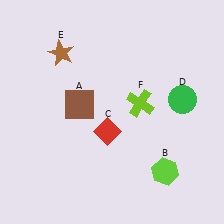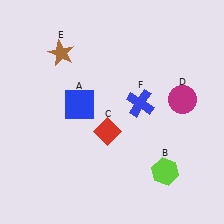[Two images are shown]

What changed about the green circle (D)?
In Image 1, D is green. In Image 2, it changed to magenta.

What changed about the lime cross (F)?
In Image 1, F is lime. In Image 2, it changed to blue.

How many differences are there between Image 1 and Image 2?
There are 3 differences between the two images.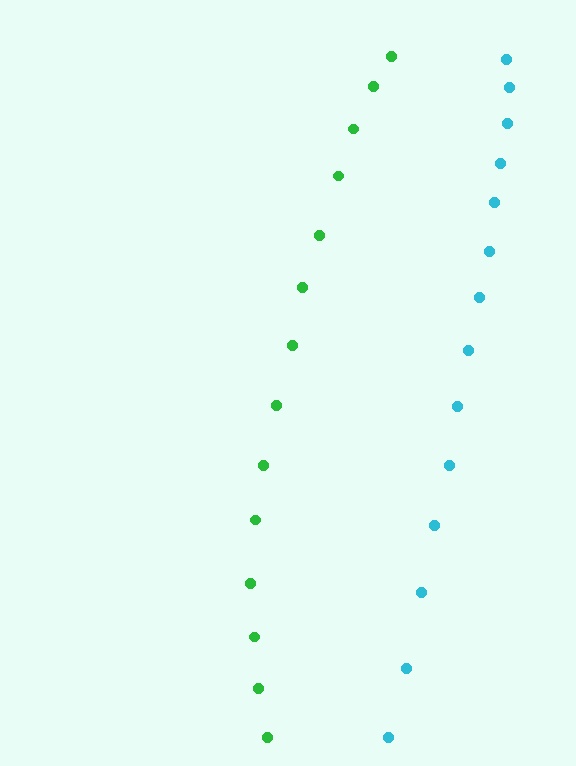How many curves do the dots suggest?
There are 2 distinct paths.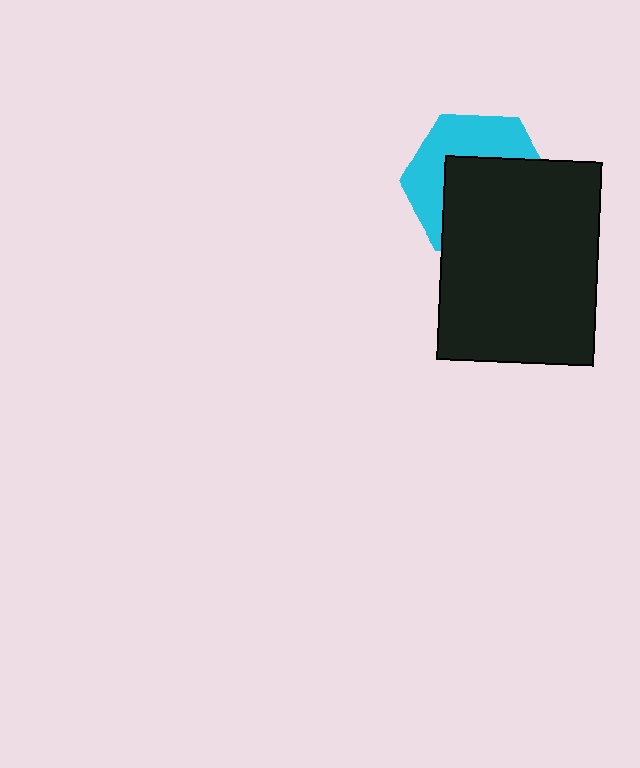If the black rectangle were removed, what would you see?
You would see the complete cyan hexagon.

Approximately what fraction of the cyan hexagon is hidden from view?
Roughly 57% of the cyan hexagon is hidden behind the black rectangle.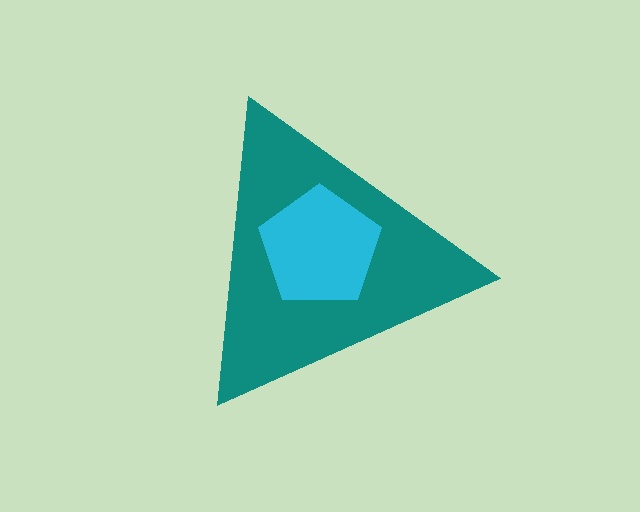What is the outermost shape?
The teal triangle.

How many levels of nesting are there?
2.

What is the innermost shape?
The cyan pentagon.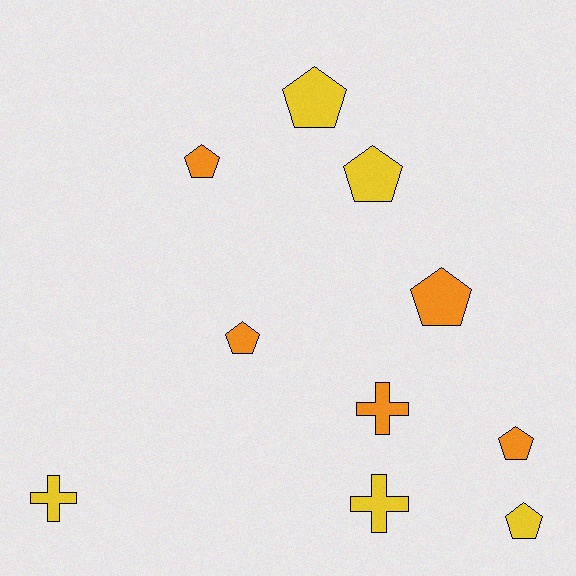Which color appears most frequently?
Yellow, with 5 objects.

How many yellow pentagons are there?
There are 3 yellow pentagons.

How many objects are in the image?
There are 10 objects.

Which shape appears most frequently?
Pentagon, with 7 objects.